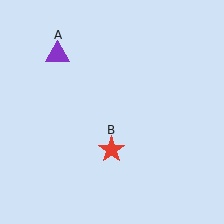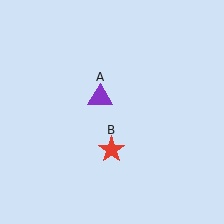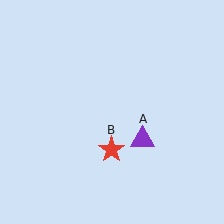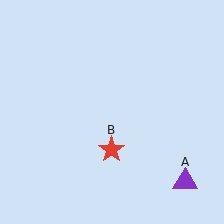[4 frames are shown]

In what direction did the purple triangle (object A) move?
The purple triangle (object A) moved down and to the right.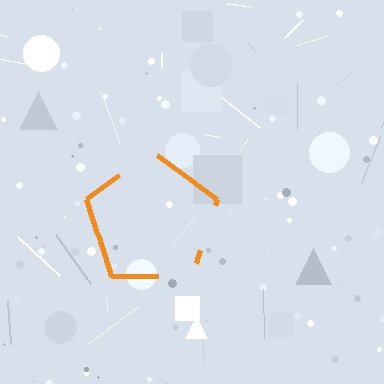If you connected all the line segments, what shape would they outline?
They would outline a pentagon.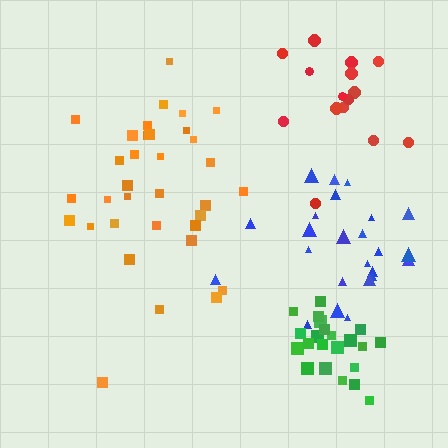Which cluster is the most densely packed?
Green.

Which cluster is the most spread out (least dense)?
Red.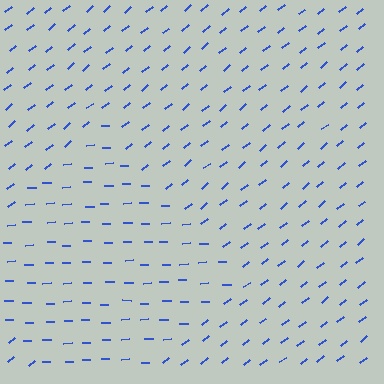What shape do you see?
I see a diamond.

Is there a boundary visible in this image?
Yes, there is a texture boundary formed by a change in line orientation.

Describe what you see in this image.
The image is filled with small blue line segments. A diamond region in the image has lines oriented differently from the surrounding lines, creating a visible texture boundary.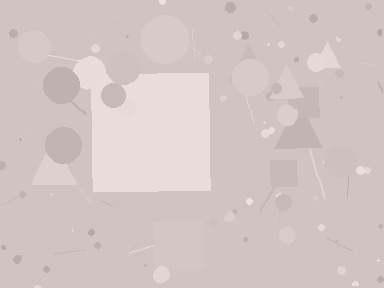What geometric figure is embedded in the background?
A square is embedded in the background.